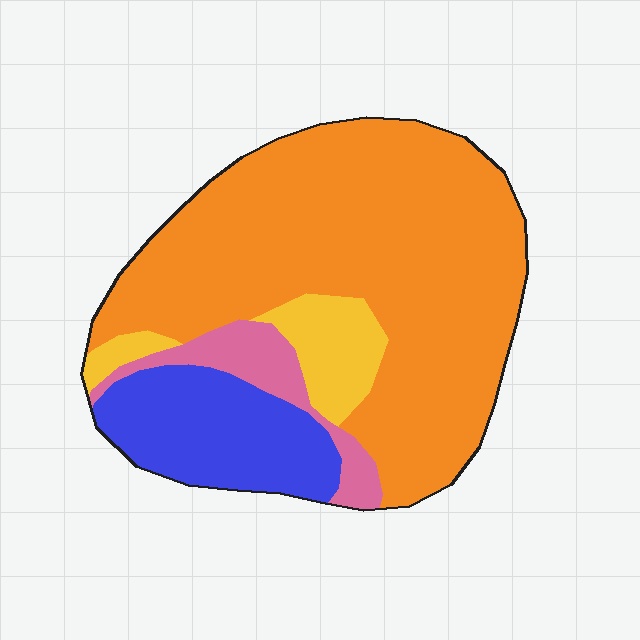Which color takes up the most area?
Orange, at roughly 65%.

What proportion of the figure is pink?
Pink takes up less than a sixth of the figure.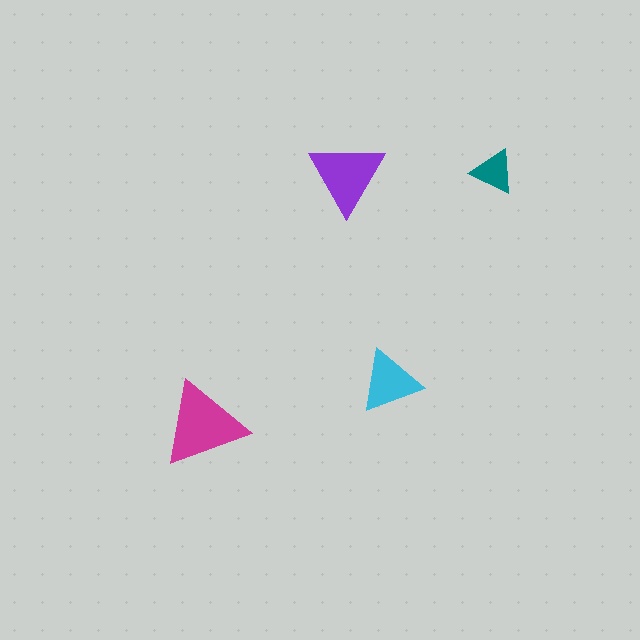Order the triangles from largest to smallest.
the magenta one, the purple one, the cyan one, the teal one.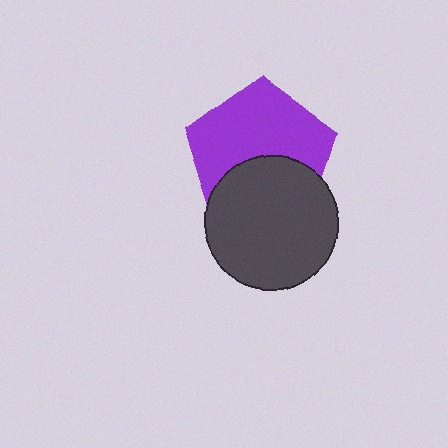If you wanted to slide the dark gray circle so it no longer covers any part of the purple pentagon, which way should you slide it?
Slide it down — that is the most direct way to separate the two shapes.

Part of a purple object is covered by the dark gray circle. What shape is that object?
It is a pentagon.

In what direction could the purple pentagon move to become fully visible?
The purple pentagon could move up. That would shift it out from behind the dark gray circle entirely.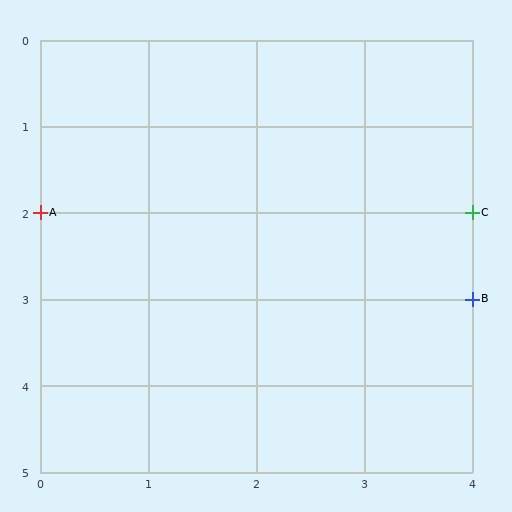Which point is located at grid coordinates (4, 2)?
Point C is at (4, 2).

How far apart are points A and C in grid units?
Points A and C are 4 columns apart.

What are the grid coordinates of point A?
Point A is at grid coordinates (0, 2).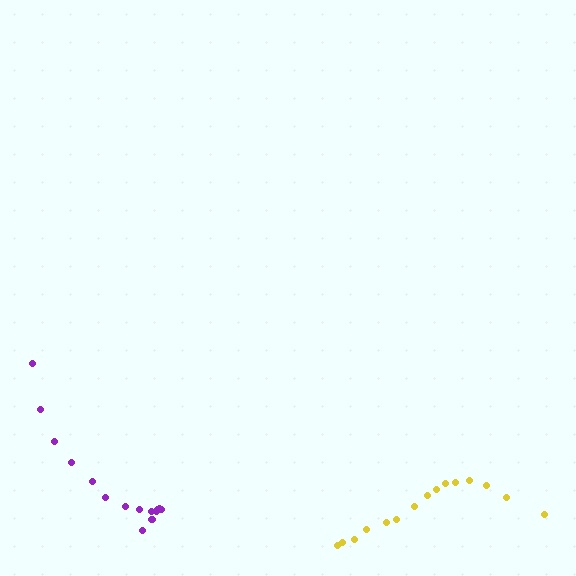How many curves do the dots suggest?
There are 2 distinct paths.